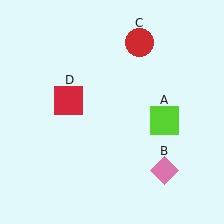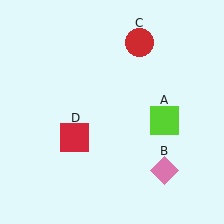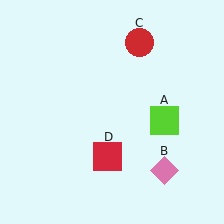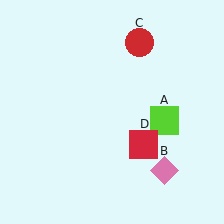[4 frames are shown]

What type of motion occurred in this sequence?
The red square (object D) rotated counterclockwise around the center of the scene.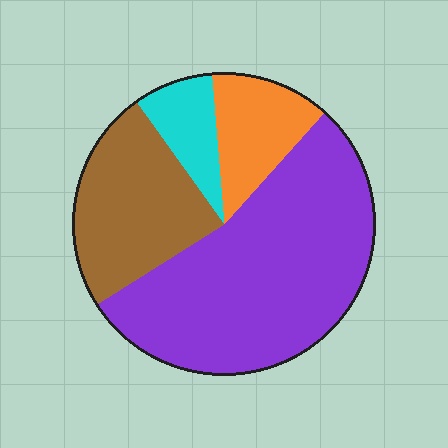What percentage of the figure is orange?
Orange takes up about one eighth (1/8) of the figure.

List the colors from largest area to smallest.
From largest to smallest: purple, brown, orange, cyan.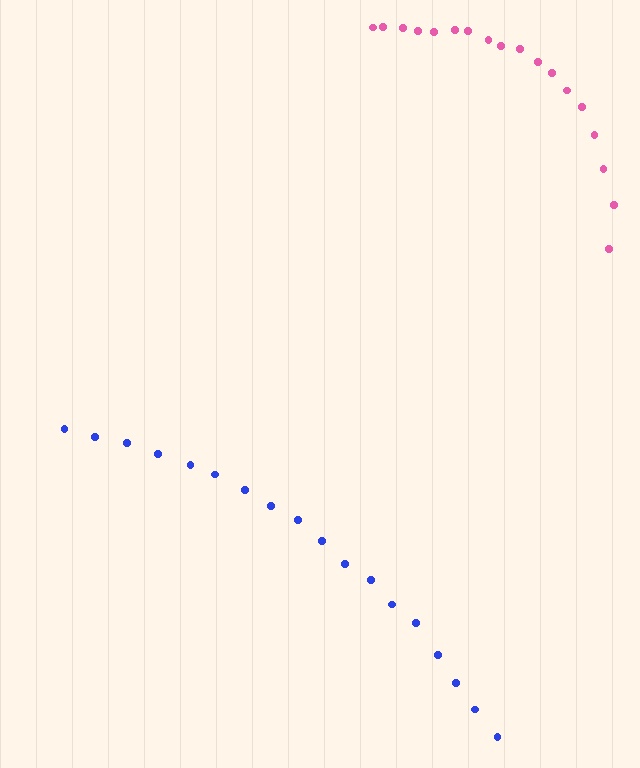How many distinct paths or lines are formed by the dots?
There are 2 distinct paths.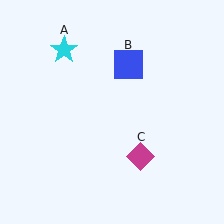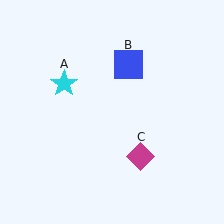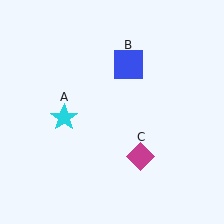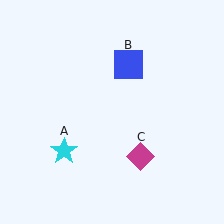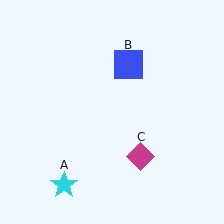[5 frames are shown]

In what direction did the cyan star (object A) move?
The cyan star (object A) moved down.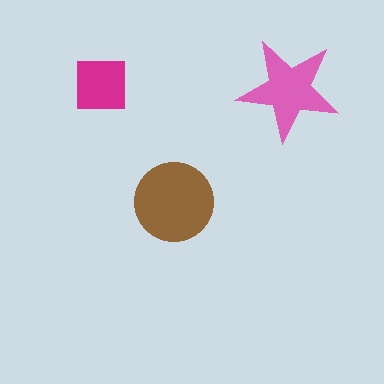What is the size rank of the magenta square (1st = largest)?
3rd.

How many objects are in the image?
There are 3 objects in the image.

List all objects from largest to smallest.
The brown circle, the pink star, the magenta square.